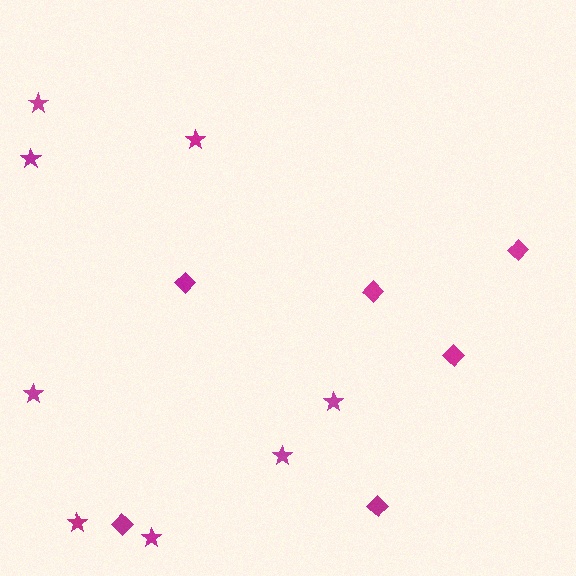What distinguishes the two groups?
There are 2 groups: one group of stars (8) and one group of diamonds (6).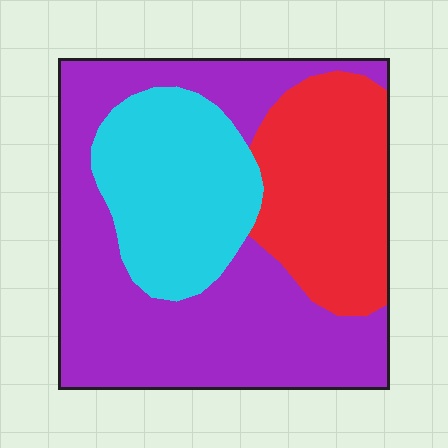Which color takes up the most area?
Purple, at roughly 50%.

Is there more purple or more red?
Purple.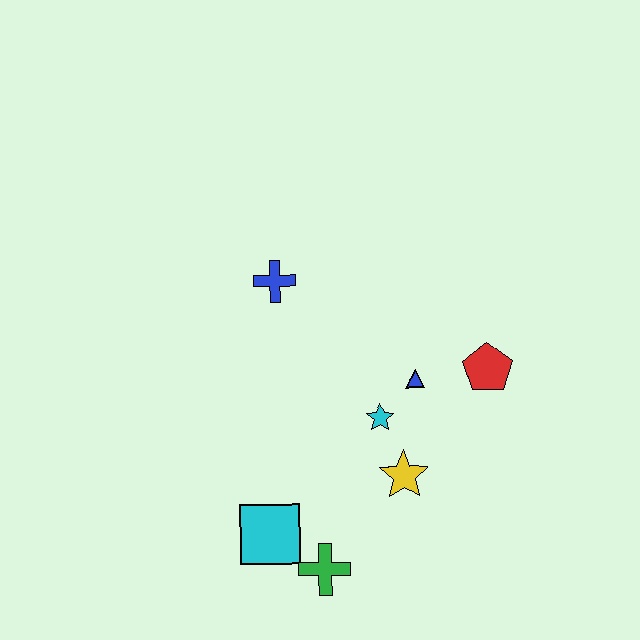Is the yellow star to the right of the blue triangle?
No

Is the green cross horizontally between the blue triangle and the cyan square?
Yes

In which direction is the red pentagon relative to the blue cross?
The red pentagon is to the right of the blue cross.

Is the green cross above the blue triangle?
No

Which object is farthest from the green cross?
The blue cross is farthest from the green cross.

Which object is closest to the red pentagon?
The blue triangle is closest to the red pentagon.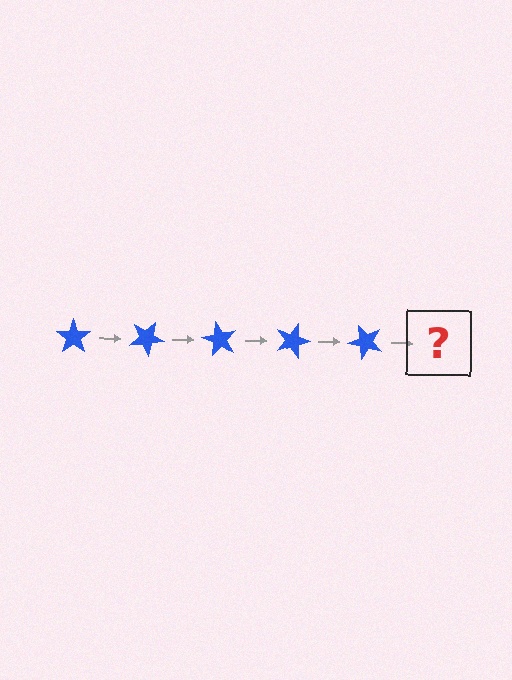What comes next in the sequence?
The next element should be a blue star rotated 150 degrees.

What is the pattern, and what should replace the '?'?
The pattern is that the star rotates 30 degrees each step. The '?' should be a blue star rotated 150 degrees.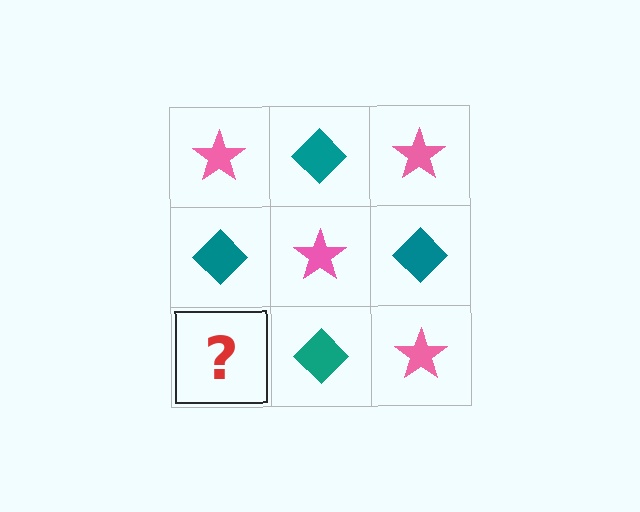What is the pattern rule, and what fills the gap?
The rule is that it alternates pink star and teal diamond in a checkerboard pattern. The gap should be filled with a pink star.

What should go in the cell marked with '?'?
The missing cell should contain a pink star.